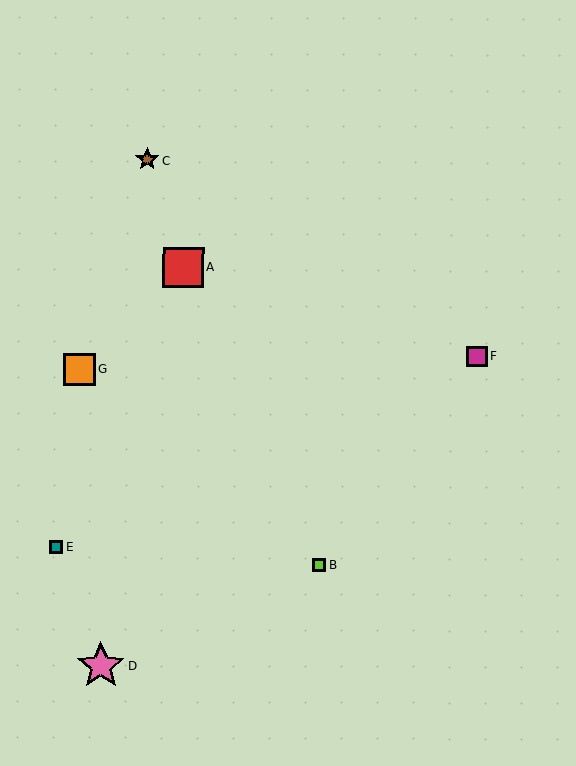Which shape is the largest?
The pink star (labeled D) is the largest.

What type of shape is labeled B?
Shape B is a lime square.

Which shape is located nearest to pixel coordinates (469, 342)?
The magenta square (labeled F) at (477, 356) is nearest to that location.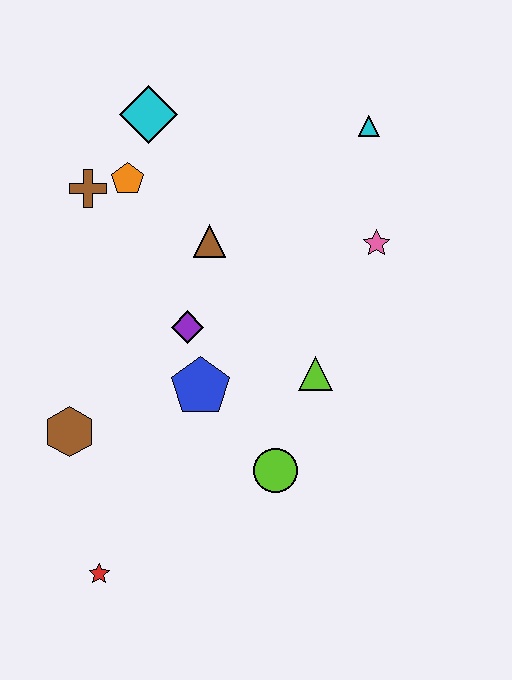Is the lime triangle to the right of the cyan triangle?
No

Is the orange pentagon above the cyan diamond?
No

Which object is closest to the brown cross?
The orange pentagon is closest to the brown cross.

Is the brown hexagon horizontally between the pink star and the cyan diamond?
No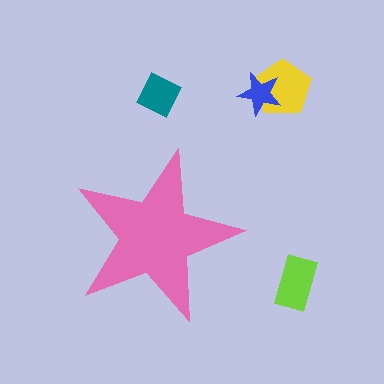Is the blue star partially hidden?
No, the blue star is fully visible.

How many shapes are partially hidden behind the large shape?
0 shapes are partially hidden.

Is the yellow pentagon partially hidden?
No, the yellow pentagon is fully visible.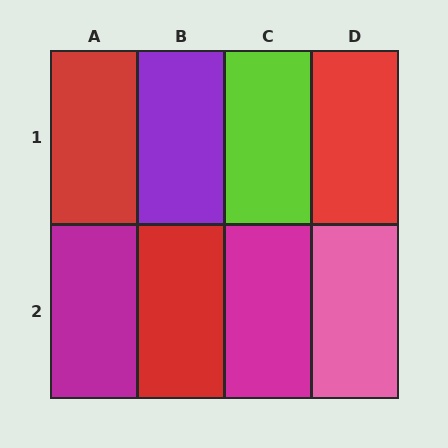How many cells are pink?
1 cell is pink.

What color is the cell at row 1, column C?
Lime.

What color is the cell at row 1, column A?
Red.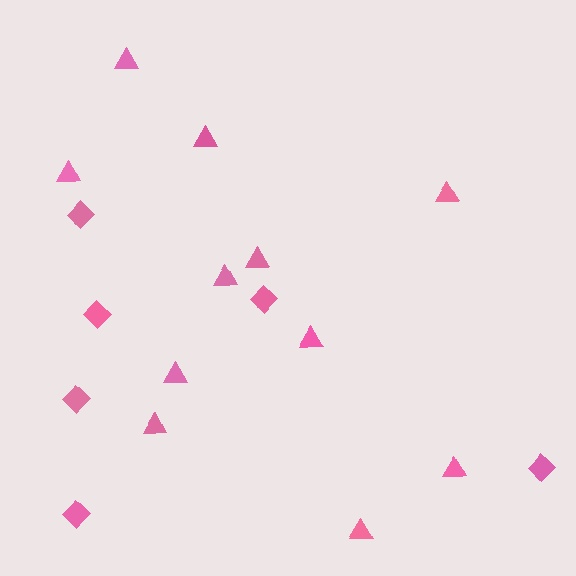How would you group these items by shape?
There are 2 groups: one group of triangles (11) and one group of diamonds (6).